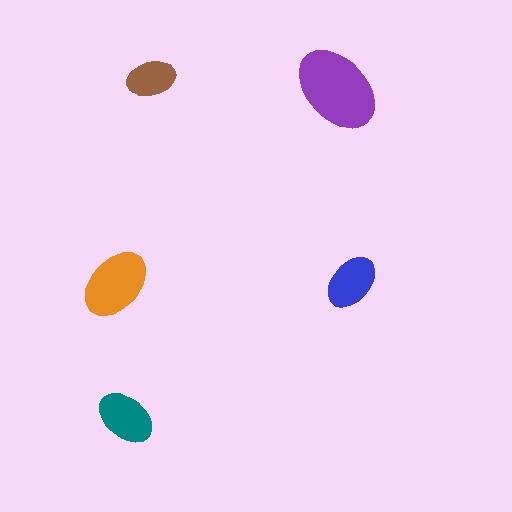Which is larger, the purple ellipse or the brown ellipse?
The purple one.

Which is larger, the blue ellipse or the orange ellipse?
The orange one.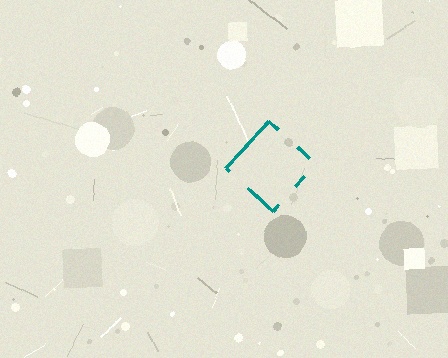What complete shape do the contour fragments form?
The contour fragments form a diamond.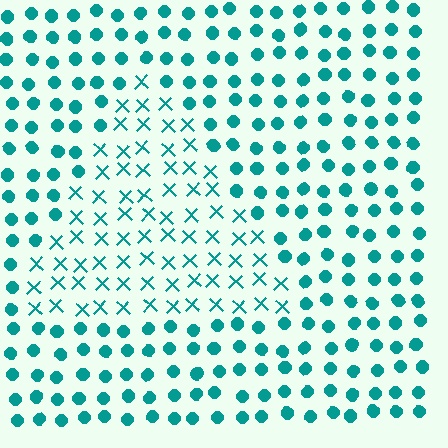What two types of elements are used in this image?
The image uses X marks inside the triangle region and circles outside it.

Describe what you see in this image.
The image is filled with small teal elements arranged in a uniform grid. A triangle-shaped region contains X marks, while the surrounding area contains circles. The boundary is defined purely by the change in element shape.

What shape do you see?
I see a triangle.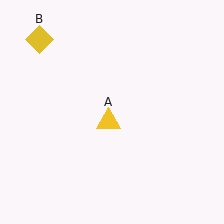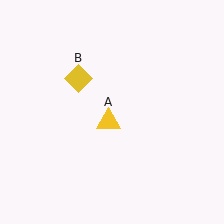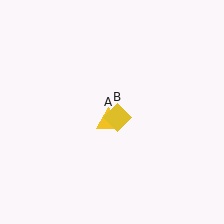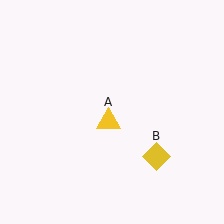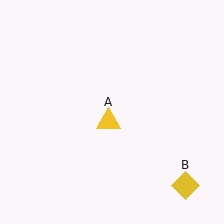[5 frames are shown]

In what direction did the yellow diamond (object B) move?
The yellow diamond (object B) moved down and to the right.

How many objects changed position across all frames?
1 object changed position: yellow diamond (object B).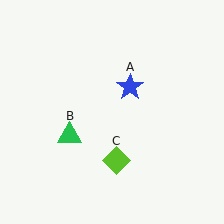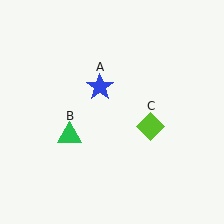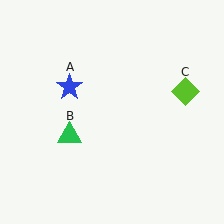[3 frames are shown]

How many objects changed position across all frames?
2 objects changed position: blue star (object A), lime diamond (object C).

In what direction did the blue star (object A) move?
The blue star (object A) moved left.